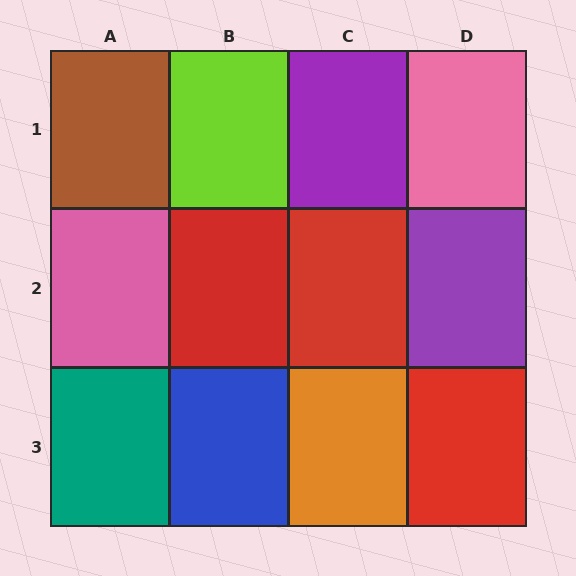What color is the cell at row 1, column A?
Brown.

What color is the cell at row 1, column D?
Pink.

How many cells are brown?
1 cell is brown.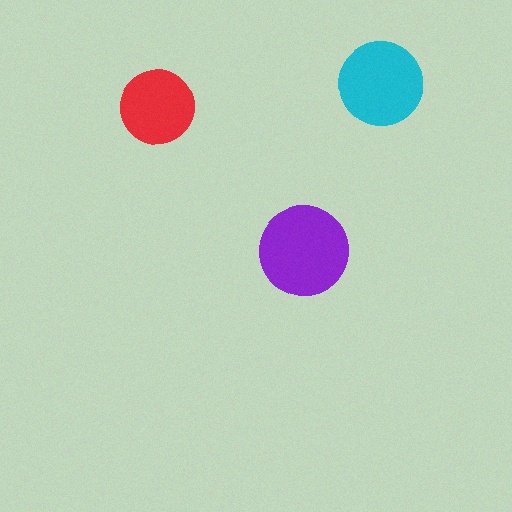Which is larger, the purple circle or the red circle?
The purple one.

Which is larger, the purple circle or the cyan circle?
The purple one.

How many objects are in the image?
There are 3 objects in the image.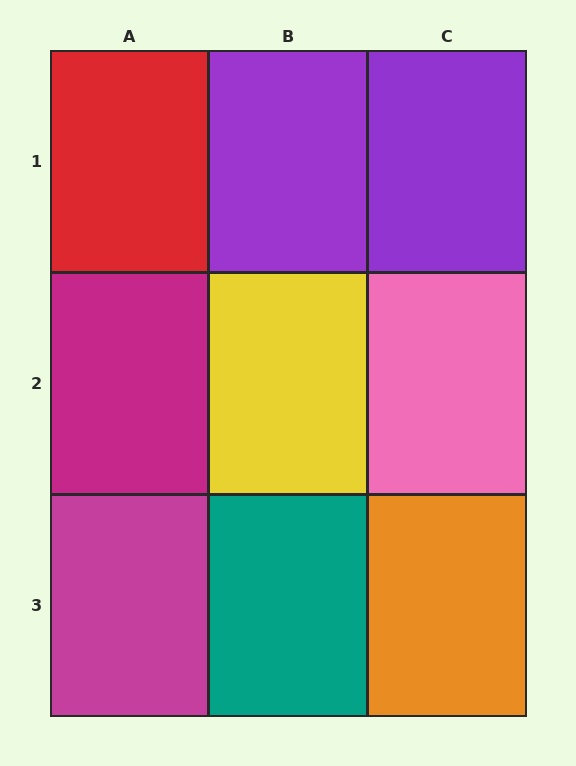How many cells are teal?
1 cell is teal.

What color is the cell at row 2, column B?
Yellow.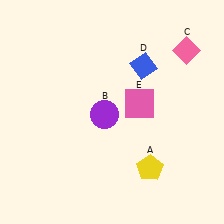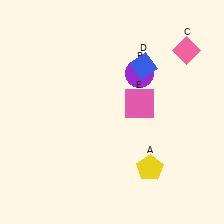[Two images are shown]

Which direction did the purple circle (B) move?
The purple circle (B) moved up.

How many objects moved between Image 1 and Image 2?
1 object moved between the two images.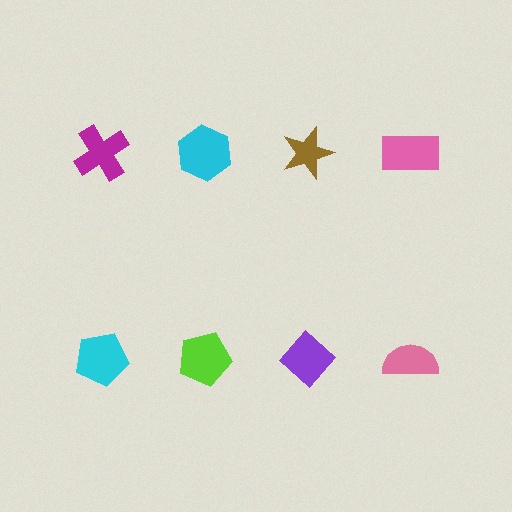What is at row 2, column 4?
A pink semicircle.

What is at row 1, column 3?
A brown star.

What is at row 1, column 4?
A pink rectangle.